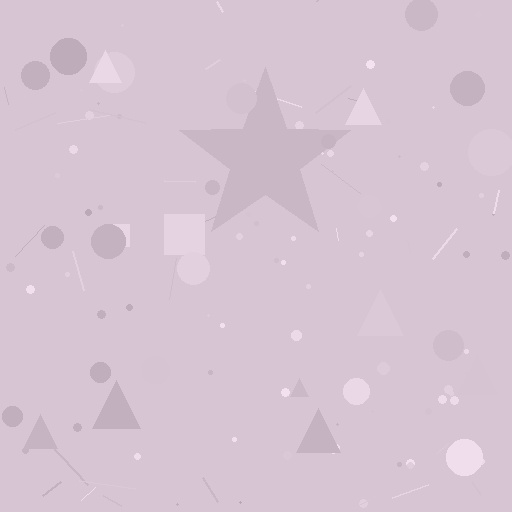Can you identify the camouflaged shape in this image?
The camouflaged shape is a star.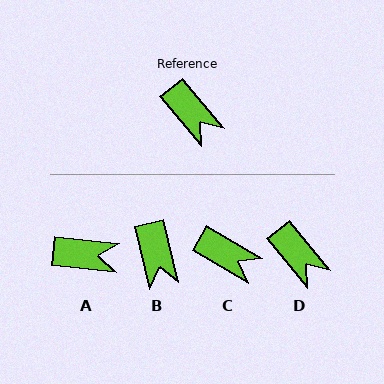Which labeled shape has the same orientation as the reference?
D.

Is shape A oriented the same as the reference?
No, it is off by about 44 degrees.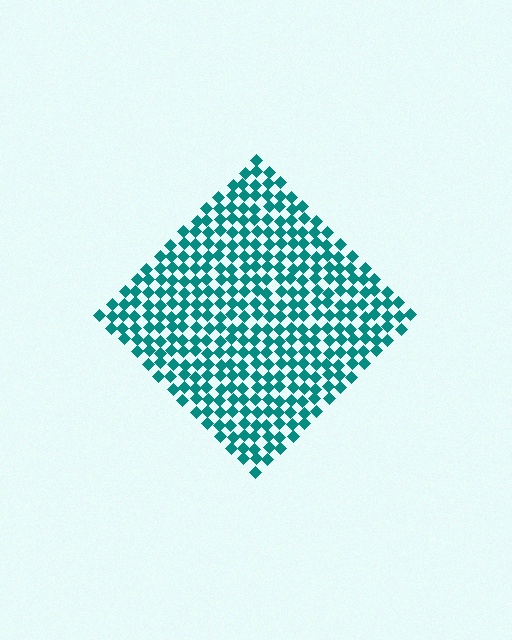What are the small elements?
The small elements are diamonds.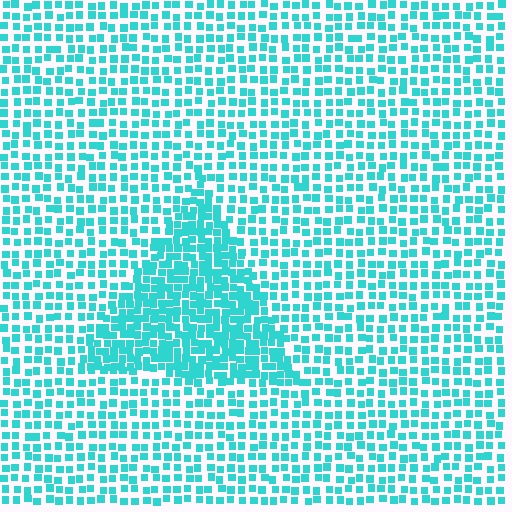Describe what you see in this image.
The image contains small cyan elements arranged at two different densities. A triangle-shaped region is visible where the elements are more densely packed than the surrounding area.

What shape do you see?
I see a triangle.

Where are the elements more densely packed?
The elements are more densely packed inside the triangle boundary.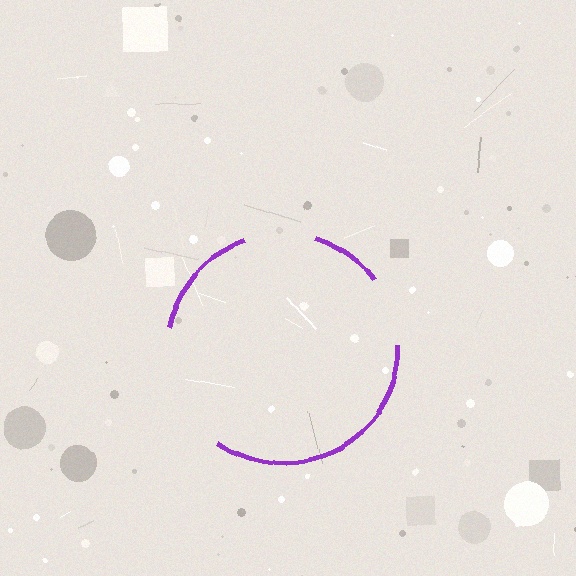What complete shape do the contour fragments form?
The contour fragments form a circle.